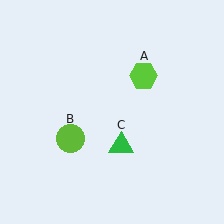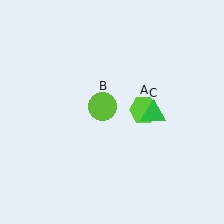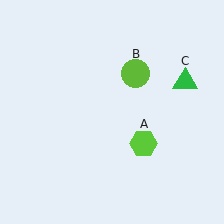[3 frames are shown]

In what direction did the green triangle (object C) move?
The green triangle (object C) moved up and to the right.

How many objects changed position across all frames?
3 objects changed position: lime hexagon (object A), lime circle (object B), green triangle (object C).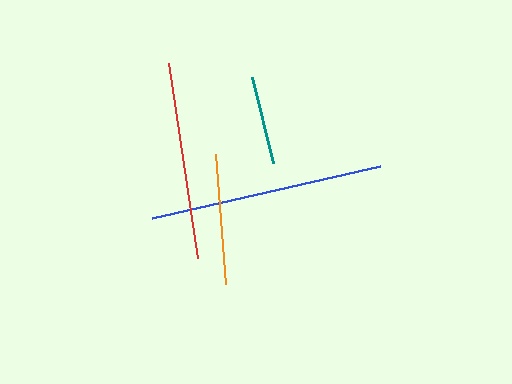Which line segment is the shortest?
The teal line is the shortest at approximately 88 pixels.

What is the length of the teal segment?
The teal segment is approximately 88 pixels long.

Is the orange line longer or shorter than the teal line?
The orange line is longer than the teal line.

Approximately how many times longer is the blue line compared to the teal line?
The blue line is approximately 2.7 times the length of the teal line.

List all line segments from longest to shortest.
From longest to shortest: blue, red, orange, teal.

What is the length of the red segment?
The red segment is approximately 197 pixels long.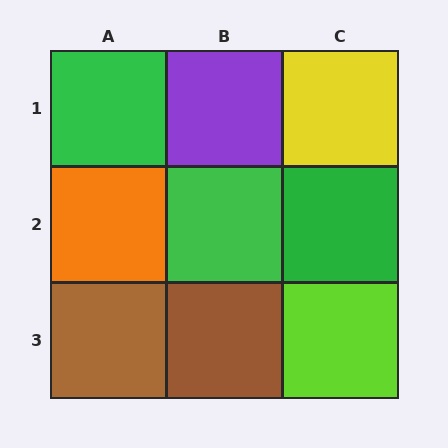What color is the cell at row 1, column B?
Purple.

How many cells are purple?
1 cell is purple.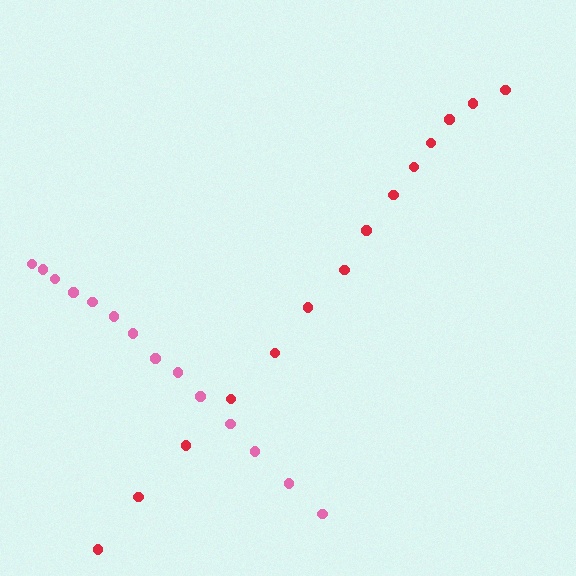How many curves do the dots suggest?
There are 2 distinct paths.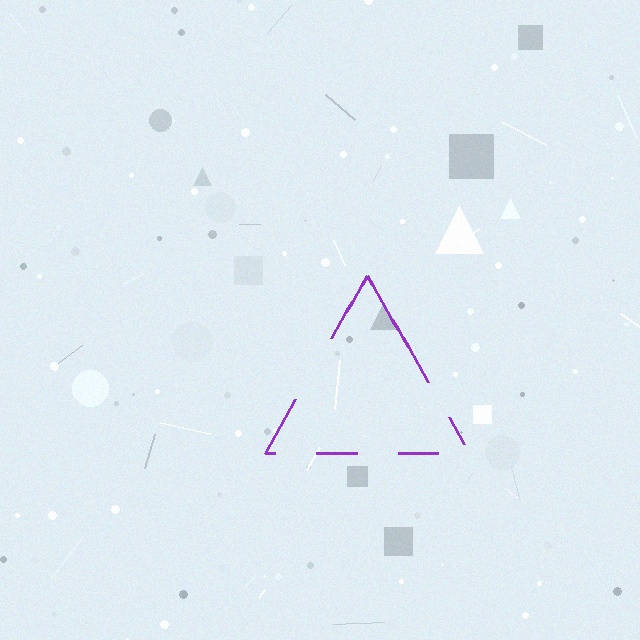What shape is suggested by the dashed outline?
The dashed outline suggests a triangle.